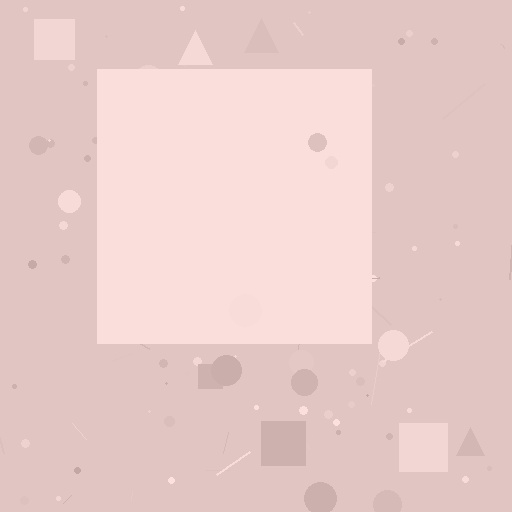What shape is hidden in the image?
A square is hidden in the image.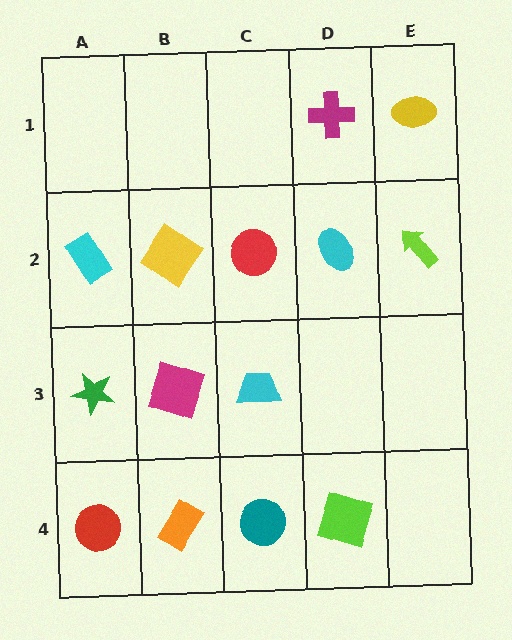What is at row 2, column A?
A cyan rectangle.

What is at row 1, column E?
A yellow ellipse.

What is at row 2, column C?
A red circle.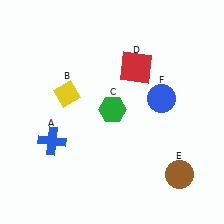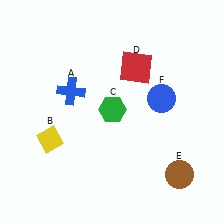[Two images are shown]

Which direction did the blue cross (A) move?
The blue cross (A) moved up.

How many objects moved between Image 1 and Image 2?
2 objects moved between the two images.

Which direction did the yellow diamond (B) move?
The yellow diamond (B) moved down.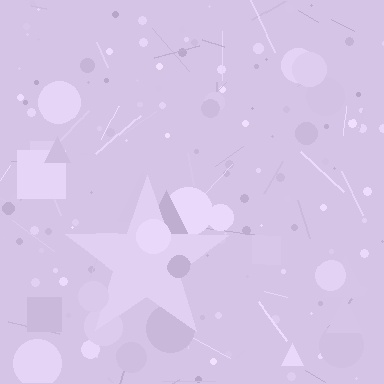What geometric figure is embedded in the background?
A star is embedded in the background.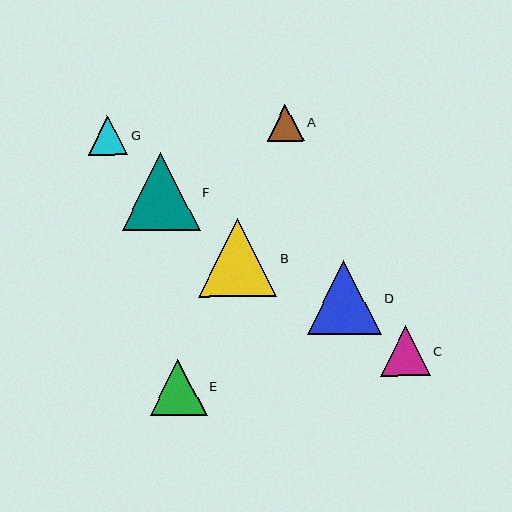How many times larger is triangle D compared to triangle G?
Triangle D is approximately 1.9 times the size of triangle G.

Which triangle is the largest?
Triangle B is the largest with a size of approximately 78 pixels.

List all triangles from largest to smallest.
From largest to smallest: B, F, D, E, C, G, A.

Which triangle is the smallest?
Triangle A is the smallest with a size of approximately 37 pixels.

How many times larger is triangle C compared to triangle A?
Triangle C is approximately 1.3 times the size of triangle A.